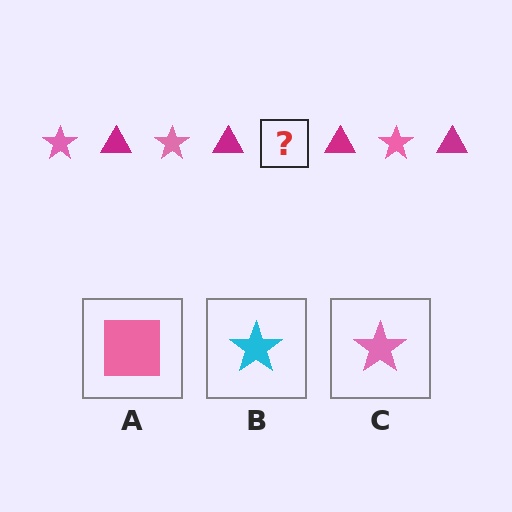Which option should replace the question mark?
Option C.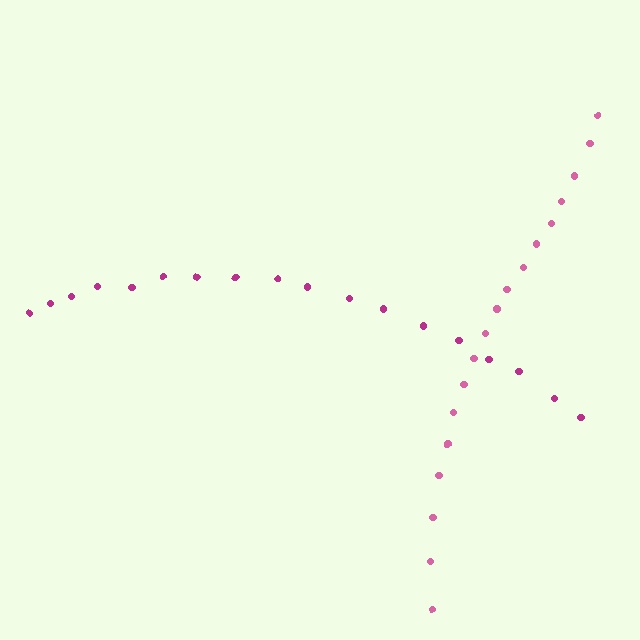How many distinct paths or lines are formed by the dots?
There are 2 distinct paths.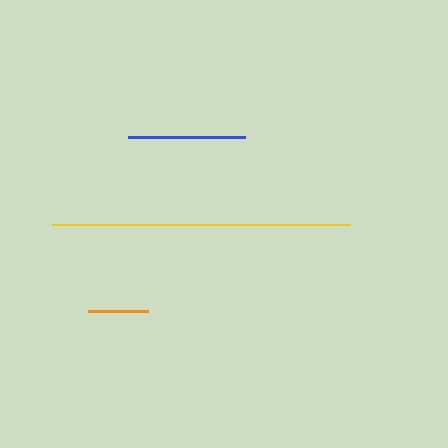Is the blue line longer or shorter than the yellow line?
The yellow line is longer than the blue line.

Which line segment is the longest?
The yellow line is the longest at approximately 298 pixels.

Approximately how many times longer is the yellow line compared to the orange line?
The yellow line is approximately 5.0 times the length of the orange line.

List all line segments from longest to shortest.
From longest to shortest: yellow, blue, orange.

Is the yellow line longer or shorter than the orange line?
The yellow line is longer than the orange line.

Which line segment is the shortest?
The orange line is the shortest at approximately 60 pixels.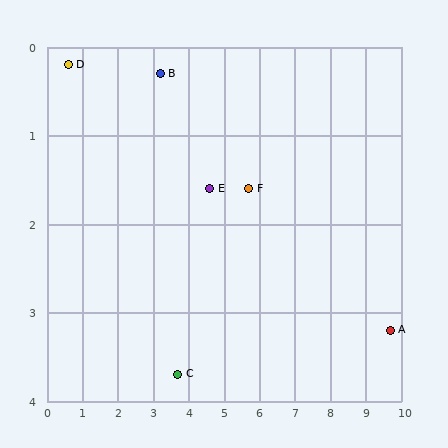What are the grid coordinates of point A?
Point A is at approximately (9.7, 3.2).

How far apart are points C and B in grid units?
Points C and B are about 3.4 grid units apart.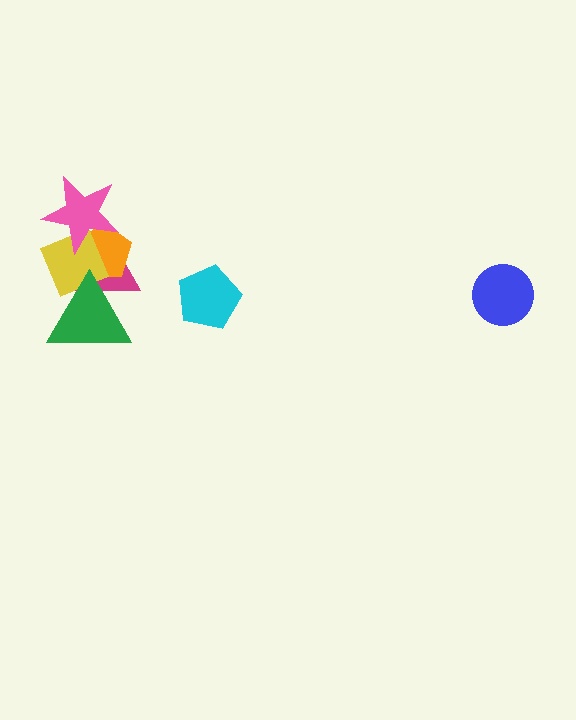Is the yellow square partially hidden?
Yes, it is partially covered by another shape.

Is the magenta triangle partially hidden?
Yes, it is partially covered by another shape.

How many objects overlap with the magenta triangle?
4 objects overlap with the magenta triangle.